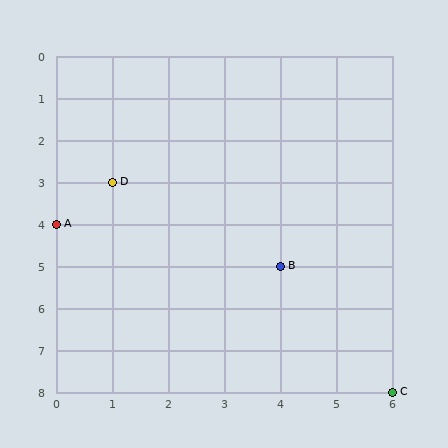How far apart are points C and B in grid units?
Points C and B are 2 columns and 3 rows apart (about 3.6 grid units diagonally).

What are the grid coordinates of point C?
Point C is at grid coordinates (6, 8).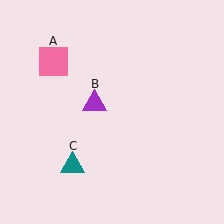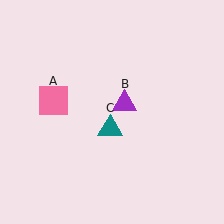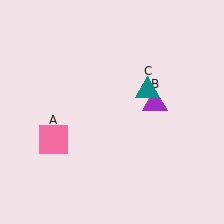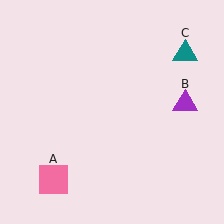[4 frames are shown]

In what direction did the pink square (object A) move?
The pink square (object A) moved down.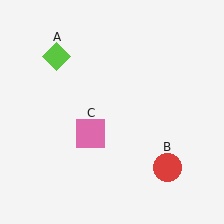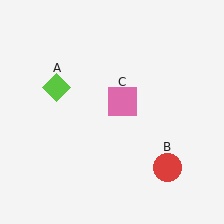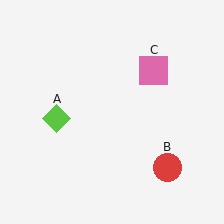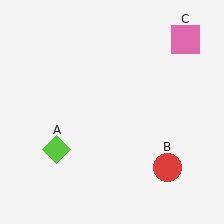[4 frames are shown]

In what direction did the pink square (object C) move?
The pink square (object C) moved up and to the right.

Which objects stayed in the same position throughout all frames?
Red circle (object B) remained stationary.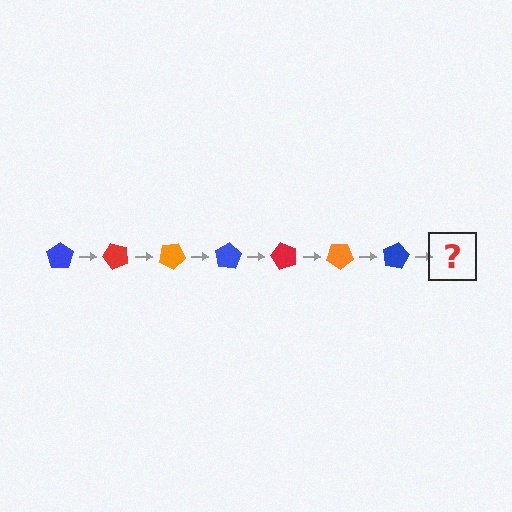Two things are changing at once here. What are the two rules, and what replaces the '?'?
The two rules are that it rotates 50 degrees each step and the color cycles through blue, red, and orange. The '?' should be a red pentagon, rotated 350 degrees from the start.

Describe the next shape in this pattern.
It should be a red pentagon, rotated 350 degrees from the start.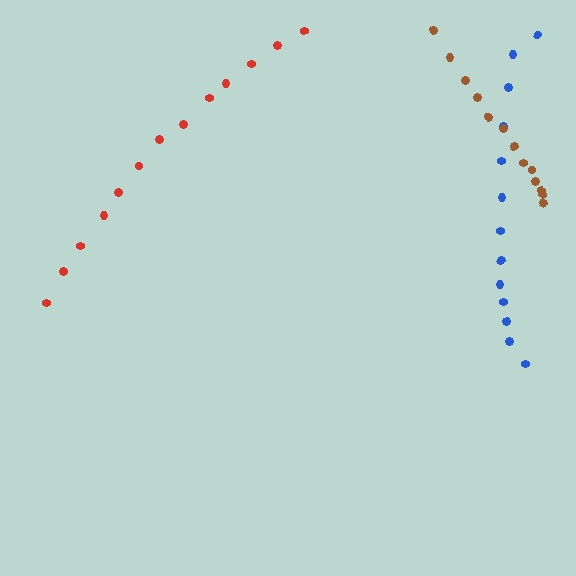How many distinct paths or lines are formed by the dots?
There are 3 distinct paths.